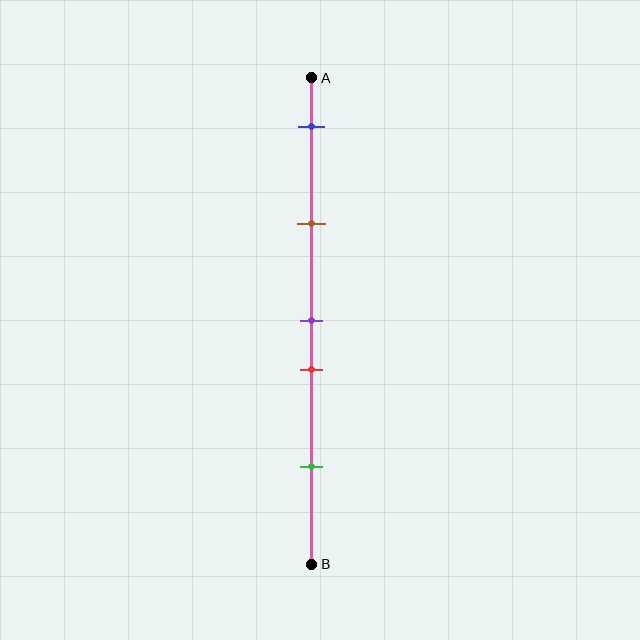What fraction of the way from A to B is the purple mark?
The purple mark is approximately 50% (0.5) of the way from A to B.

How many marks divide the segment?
There are 5 marks dividing the segment.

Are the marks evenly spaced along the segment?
No, the marks are not evenly spaced.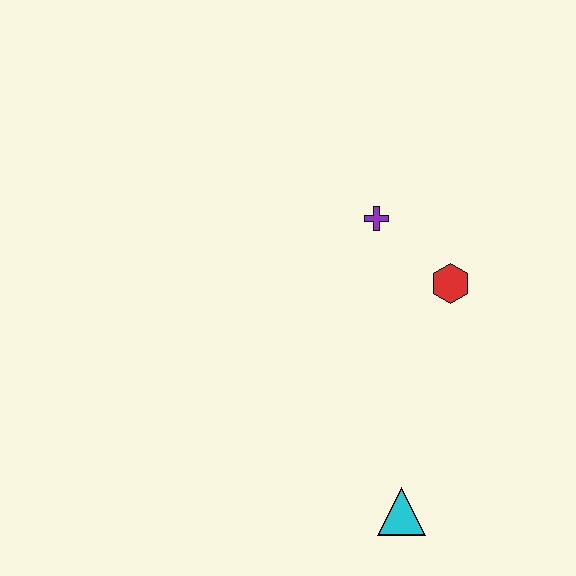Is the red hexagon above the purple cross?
No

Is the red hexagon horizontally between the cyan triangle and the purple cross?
No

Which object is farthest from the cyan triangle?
The purple cross is farthest from the cyan triangle.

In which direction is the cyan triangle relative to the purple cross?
The cyan triangle is below the purple cross.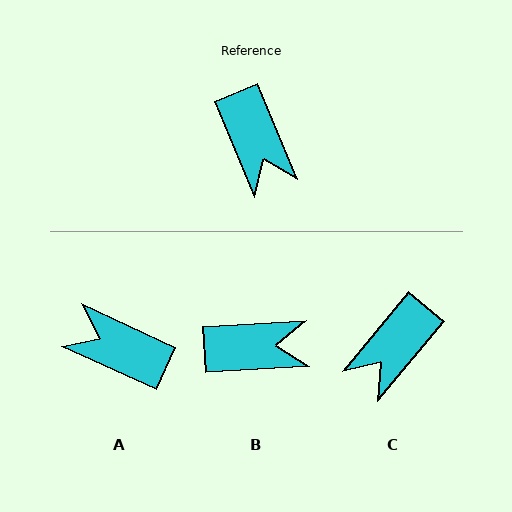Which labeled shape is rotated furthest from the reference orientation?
A, about 137 degrees away.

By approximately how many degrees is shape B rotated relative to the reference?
Approximately 71 degrees counter-clockwise.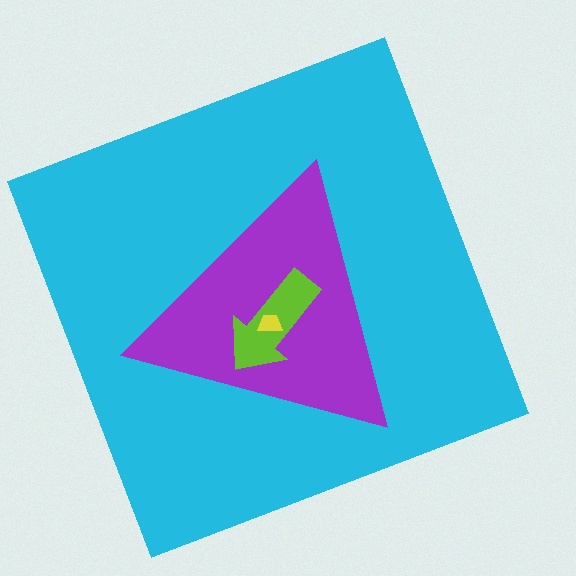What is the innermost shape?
The yellow trapezoid.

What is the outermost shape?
The cyan square.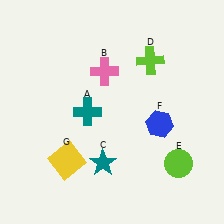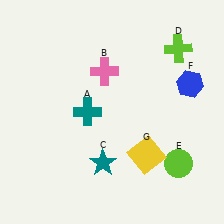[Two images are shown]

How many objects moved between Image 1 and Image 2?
3 objects moved between the two images.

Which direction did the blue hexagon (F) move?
The blue hexagon (F) moved up.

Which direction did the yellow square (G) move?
The yellow square (G) moved right.